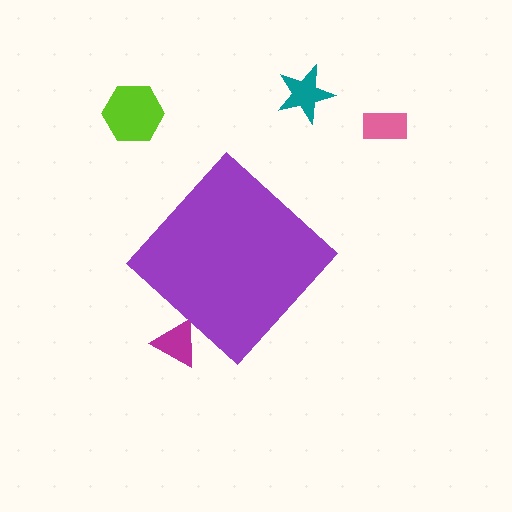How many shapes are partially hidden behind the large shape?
1 shape is partially hidden.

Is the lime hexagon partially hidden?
No, the lime hexagon is fully visible.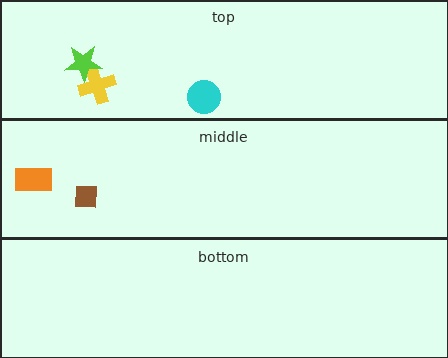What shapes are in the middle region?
The orange rectangle, the brown square.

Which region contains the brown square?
The middle region.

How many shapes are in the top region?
3.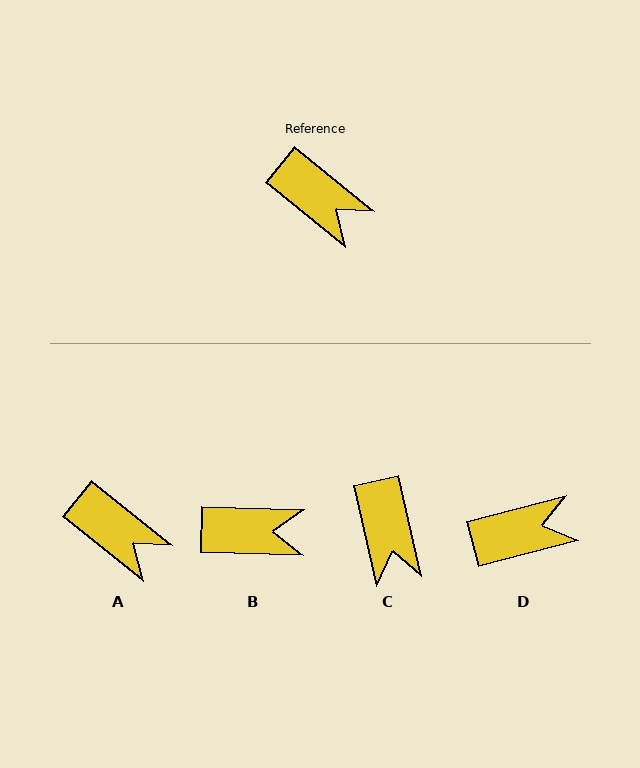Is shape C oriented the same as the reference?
No, it is off by about 38 degrees.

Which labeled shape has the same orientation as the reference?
A.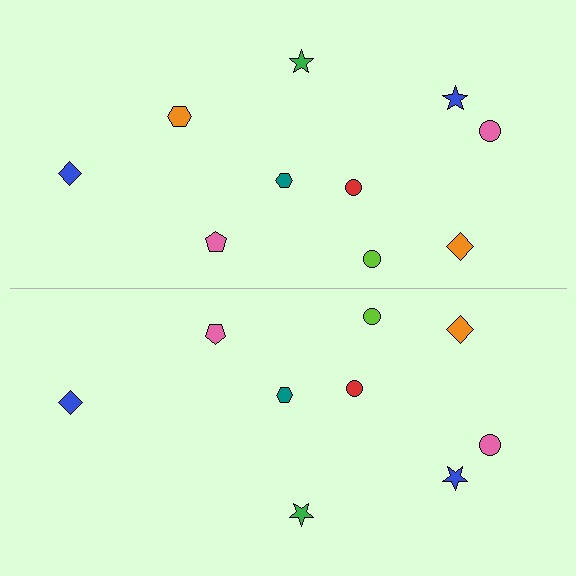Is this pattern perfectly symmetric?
No, the pattern is not perfectly symmetric. A orange hexagon is missing from the bottom side.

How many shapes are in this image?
There are 19 shapes in this image.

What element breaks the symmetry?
A orange hexagon is missing from the bottom side.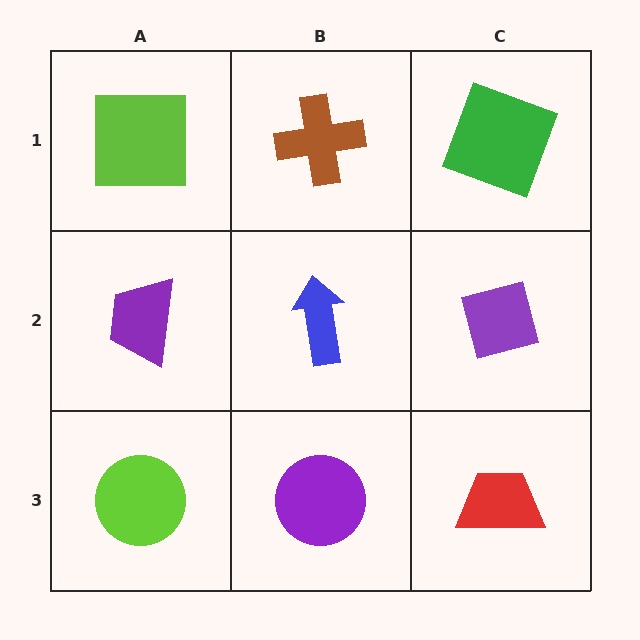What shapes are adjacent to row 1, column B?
A blue arrow (row 2, column B), a lime square (row 1, column A), a green square (row 1, column C).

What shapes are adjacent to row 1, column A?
A purple trapezoid (row 2, column A), a brown cross (row 1, column B).